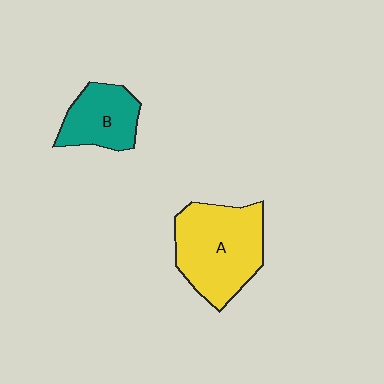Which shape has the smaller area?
Shape B (teal).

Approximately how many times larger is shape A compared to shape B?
Approximately 1.7 times.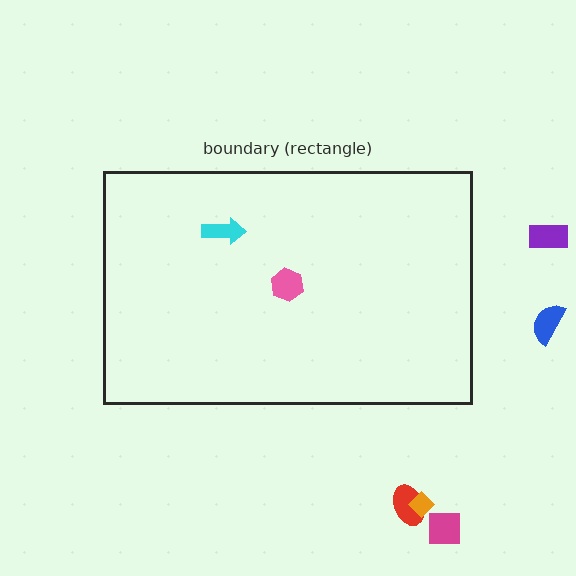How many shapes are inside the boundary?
2 inside, 5 outside.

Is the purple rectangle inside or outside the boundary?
Outside.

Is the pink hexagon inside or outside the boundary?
Inside.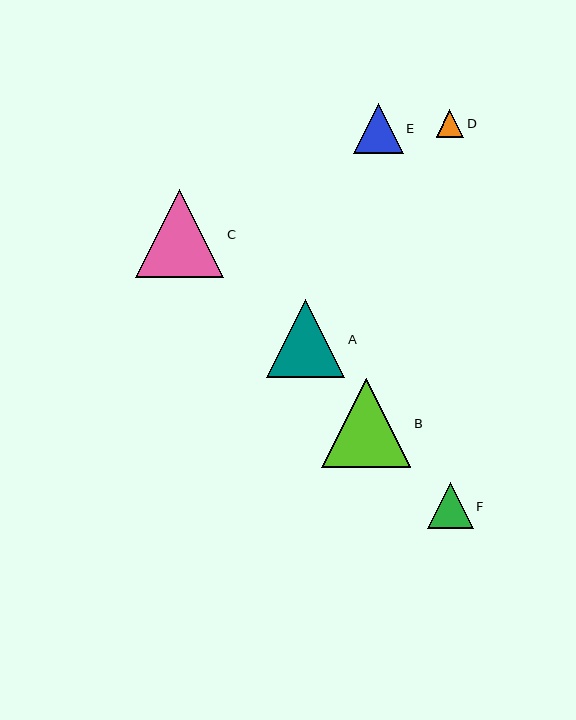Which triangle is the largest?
Triangle B is the largest with a size of approximately 90 pixels.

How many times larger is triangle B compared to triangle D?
Triangle B is approximately 3.3 times the size of triangle D.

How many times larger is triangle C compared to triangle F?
Triangle C is approximately 1.9 times the size of triangle F.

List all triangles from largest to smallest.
From largest to smallest: B, C, A, E, F, D.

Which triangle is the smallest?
Triangle D is the smallest with a size of approximately 27 pixels.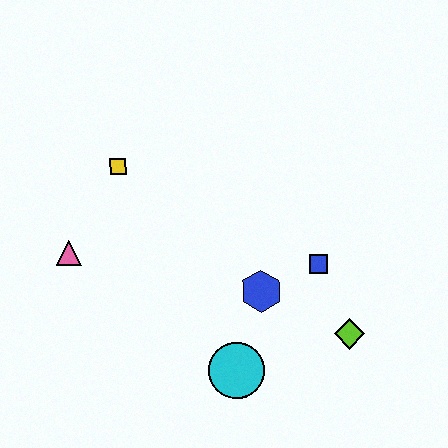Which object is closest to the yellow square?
The pink triangle is closest to the yellow square.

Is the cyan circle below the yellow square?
Yes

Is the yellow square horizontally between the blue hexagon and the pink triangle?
Yes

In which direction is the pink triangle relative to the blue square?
The pink triangle is to the left of the blue square.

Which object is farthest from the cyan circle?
The yellow square is farthest from the cyan circle.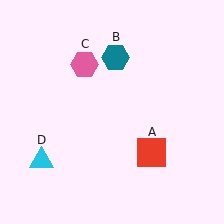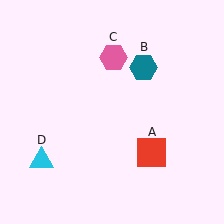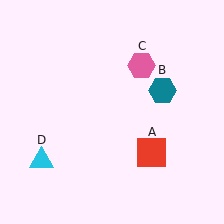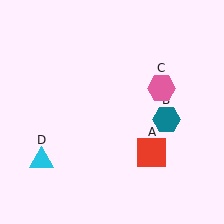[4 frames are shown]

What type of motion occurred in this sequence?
The teal hexagon (object B), pink hexagon (object C) rotated clockwise around the center of the scene.